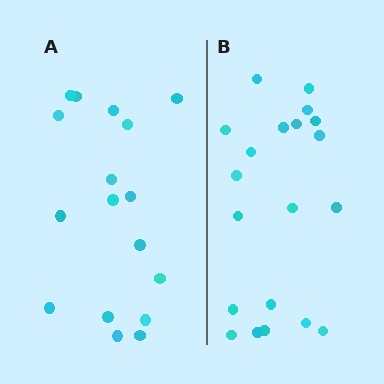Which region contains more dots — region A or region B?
Region B (the right region) has more dots.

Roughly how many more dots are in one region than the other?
Region B has just a few more — roughly 2 or 3 more dots than region A.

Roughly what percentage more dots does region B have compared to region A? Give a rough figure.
About 20% more.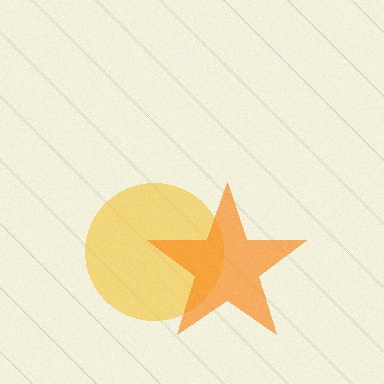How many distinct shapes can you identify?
There are 2 distinct shapes: a yellow circle, an orange star.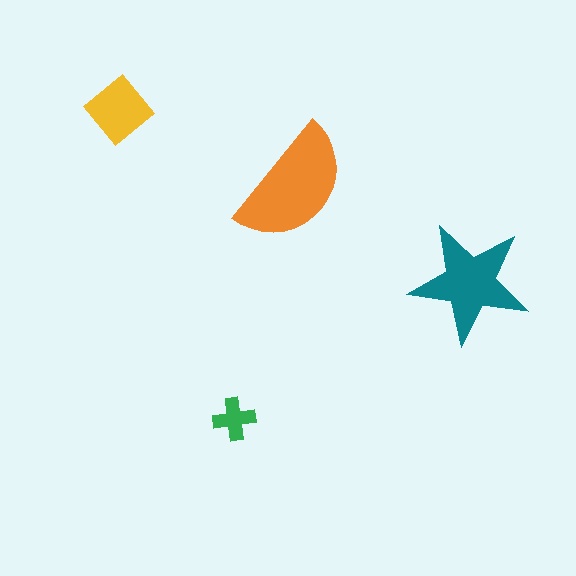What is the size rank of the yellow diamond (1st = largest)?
3rd.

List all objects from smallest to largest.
The green cross, the yellow diamond, the teal star, the orange semicircle.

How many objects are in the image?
There are 4 objects in the image.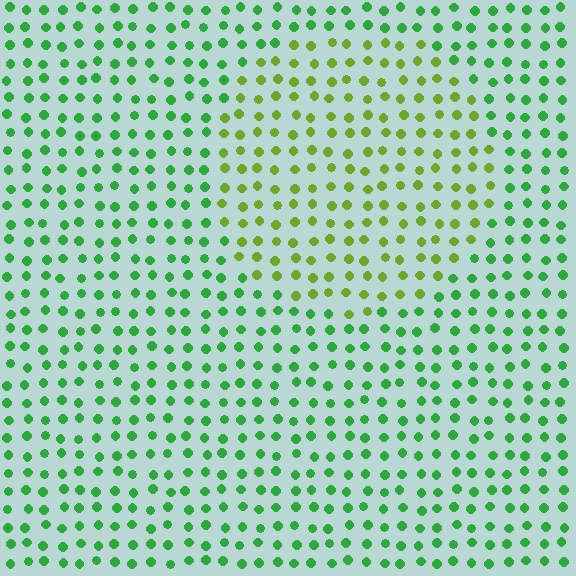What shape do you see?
I see a circle.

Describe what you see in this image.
The image is filled with small green elements in a uniform arrangement. A circle-shaped region is visible where the elements are tinted to a slightly different hue, forming a subtle color boundary.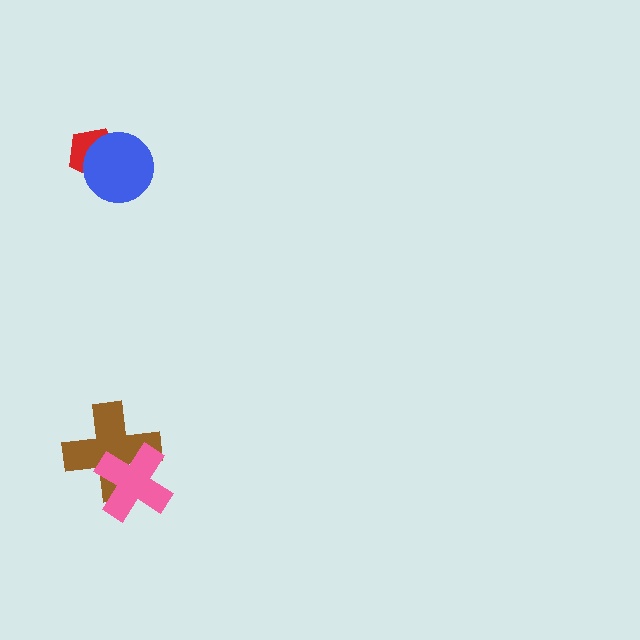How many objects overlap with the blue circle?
1 object overlaps with the blue circle.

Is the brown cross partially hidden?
Yes, it is partially covered by another shape.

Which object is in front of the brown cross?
The pink cross is in front of the brown cross.